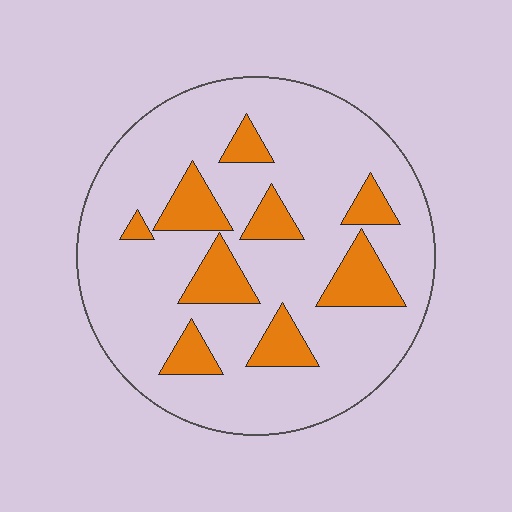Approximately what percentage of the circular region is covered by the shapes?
Approximately 20%.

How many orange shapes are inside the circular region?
9.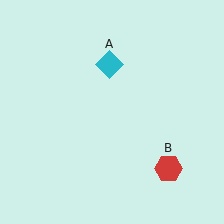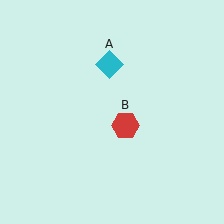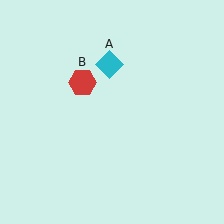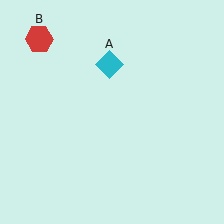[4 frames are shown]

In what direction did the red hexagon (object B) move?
The red hexagon (object B) moved up and to the left.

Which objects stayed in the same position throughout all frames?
Cyan diamond (object A) remained stationary.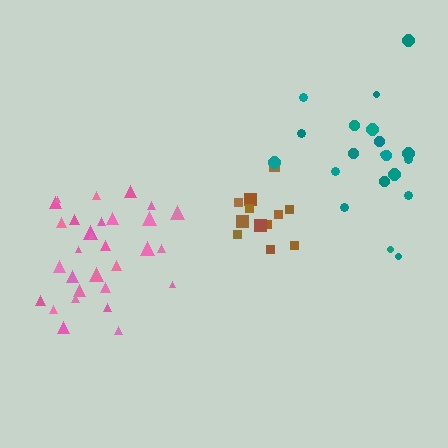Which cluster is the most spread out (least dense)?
Teal.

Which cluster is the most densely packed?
Brown.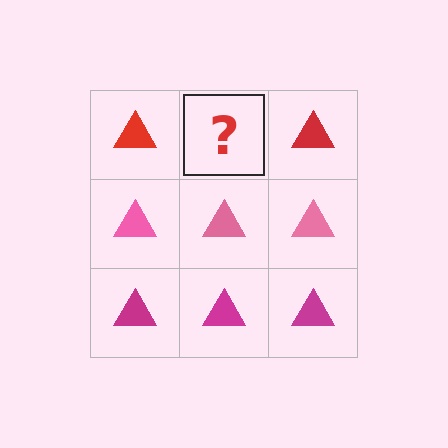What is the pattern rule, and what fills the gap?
The rule is that each row has a consistent color. The gap should be filled with a red triangle.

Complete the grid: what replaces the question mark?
The question mark should be replaced with a red triangle.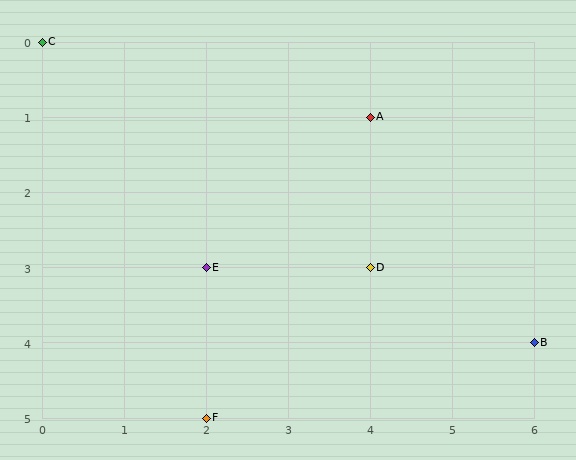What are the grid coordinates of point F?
Point F is at grid coordinates (2, 5).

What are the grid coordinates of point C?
Point C is at grid coordinates (0, 0).